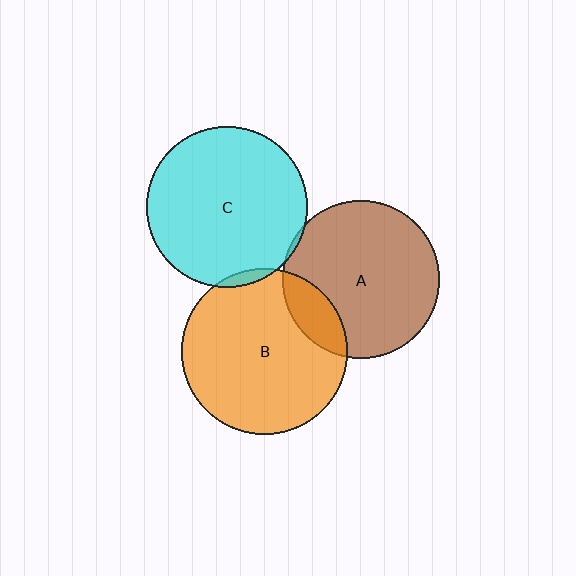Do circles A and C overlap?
Yes.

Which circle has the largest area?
Circle B (orange).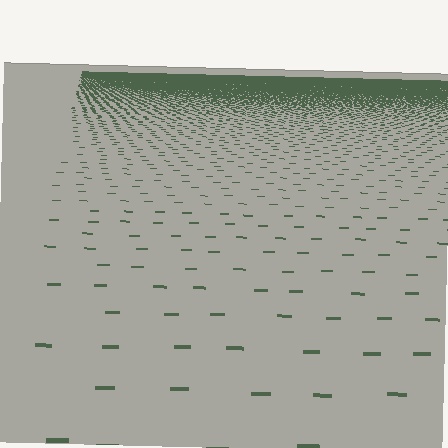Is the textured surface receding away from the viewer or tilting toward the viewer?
The surface is receding away from the viewer. Texture elements get smaller and denser toward the top.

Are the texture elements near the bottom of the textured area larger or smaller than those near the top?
Larger. Near the bottom, elements are closer to the viewer and appear at a bigger on-screen size.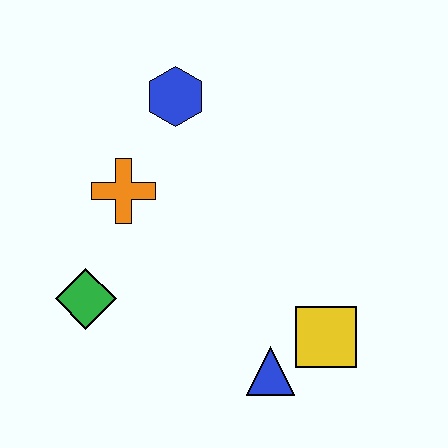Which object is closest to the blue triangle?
The yellow square is closest to the blue triangle.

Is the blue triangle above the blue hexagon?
No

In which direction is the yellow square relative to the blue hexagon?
The yellow square is below the blue hexagon.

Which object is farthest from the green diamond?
The yellow square is farthest from the green diamond.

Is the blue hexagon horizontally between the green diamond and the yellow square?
Yes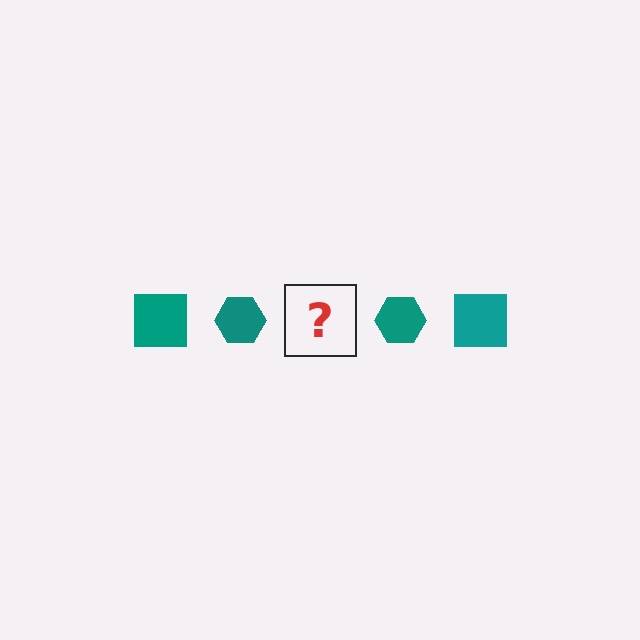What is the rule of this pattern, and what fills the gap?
The rule is that the pattern cycles through square, hexagon shapes in teal. The gap should be filled with a teal square.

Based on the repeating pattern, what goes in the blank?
The blank should be a teal square.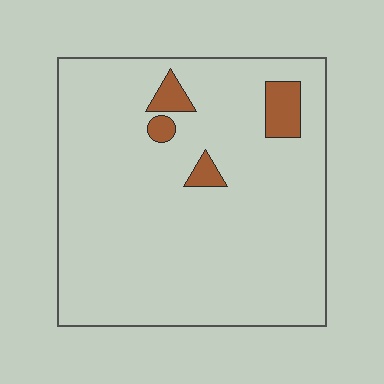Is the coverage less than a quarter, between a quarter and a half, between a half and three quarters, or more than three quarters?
Less than a quarter.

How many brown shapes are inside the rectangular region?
4.